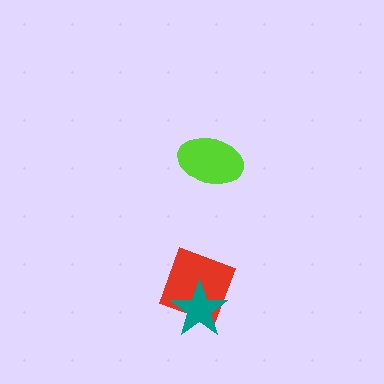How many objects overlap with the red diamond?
1 object overlaps with the red diamond.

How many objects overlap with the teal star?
1 object overlaps with the teal star.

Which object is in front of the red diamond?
The teal star is in front of the red diamond.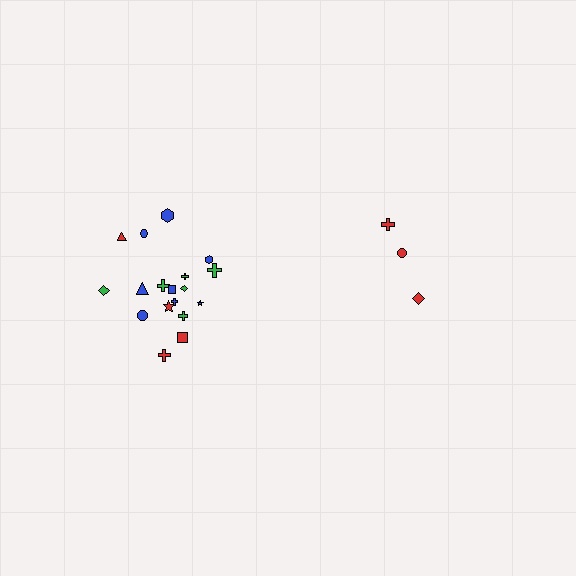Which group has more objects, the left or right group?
The left group.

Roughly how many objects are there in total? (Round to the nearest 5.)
Roughly 20 objects in total.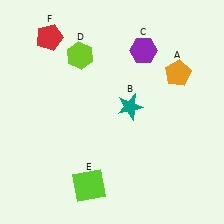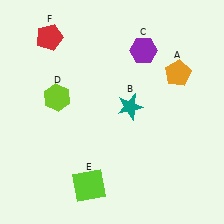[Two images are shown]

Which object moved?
The lime hexagon (D) moved down.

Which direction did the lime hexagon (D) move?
The lime hexagon (D) moved down.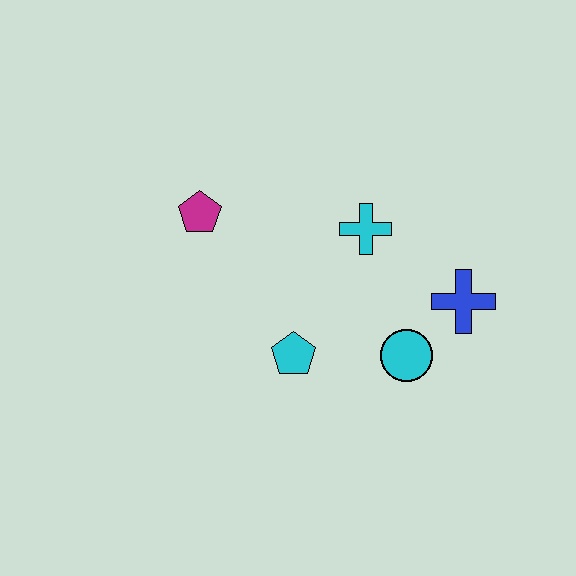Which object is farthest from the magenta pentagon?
The blue cross is farthest from the magenta pentagon.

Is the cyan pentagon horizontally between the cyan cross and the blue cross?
No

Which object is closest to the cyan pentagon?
The cyan circle is closest to the cyan pentagon.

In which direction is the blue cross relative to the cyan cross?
The blue cross is to the right of the cyan cross.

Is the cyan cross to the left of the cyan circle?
Yes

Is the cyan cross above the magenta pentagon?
No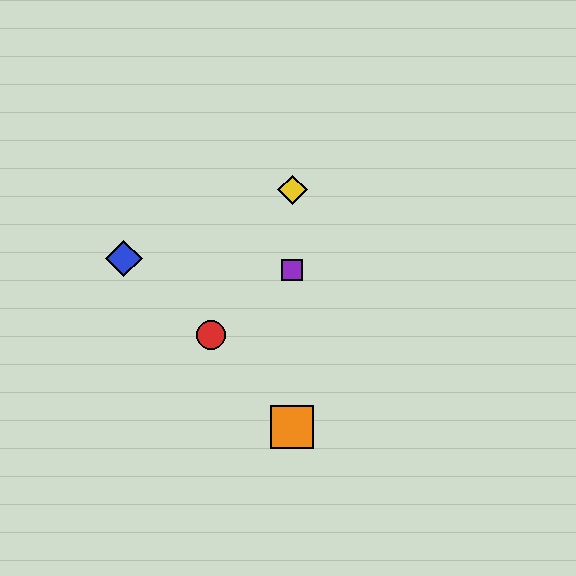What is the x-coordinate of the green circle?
The green circle is at x≈292.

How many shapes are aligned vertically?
4 shapes (the green circle, the yellow diamond, the purple square, the orange square) are aligned vertically.